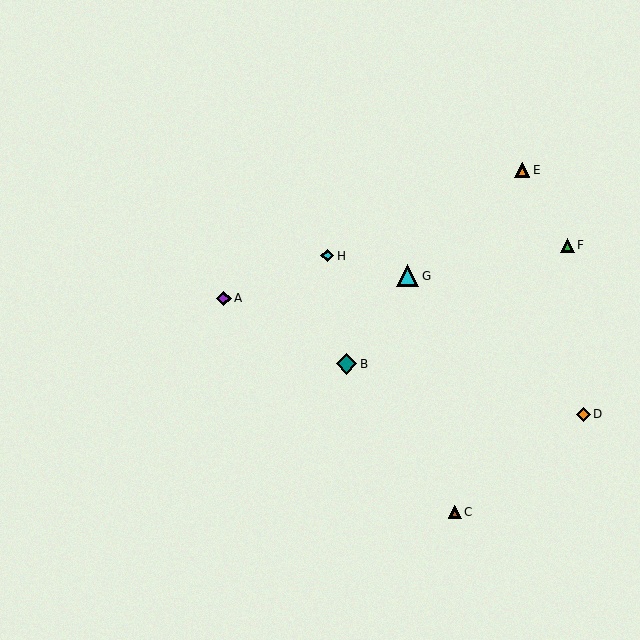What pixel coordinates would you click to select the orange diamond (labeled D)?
Click at (583, 414) to select the orange diamond D.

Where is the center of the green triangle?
The center of the green triangle is at (567, 245).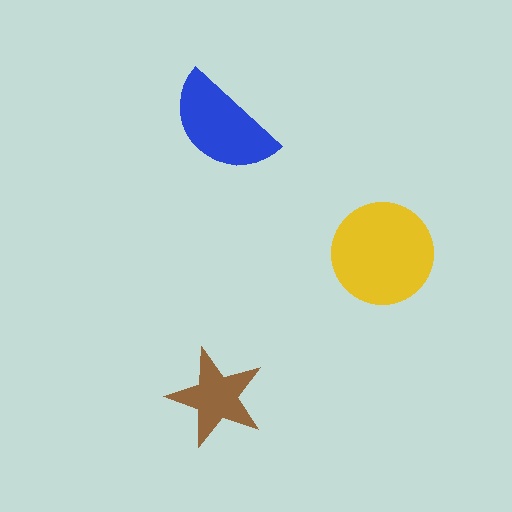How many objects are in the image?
There are 3 objects in the image.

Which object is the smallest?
The brown star.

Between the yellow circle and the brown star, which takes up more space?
The yellow circle.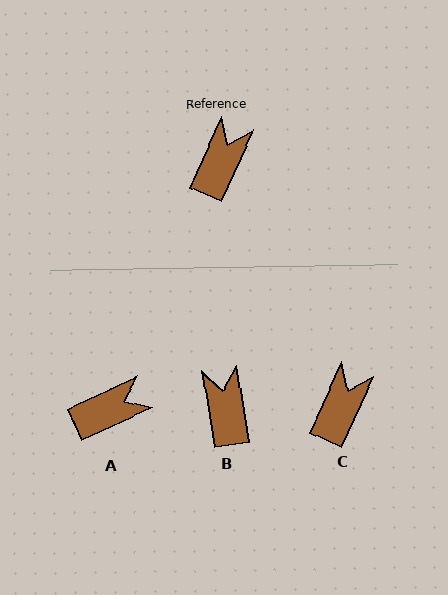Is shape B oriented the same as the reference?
No, it is off by about 34 degrees.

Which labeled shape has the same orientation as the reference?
C.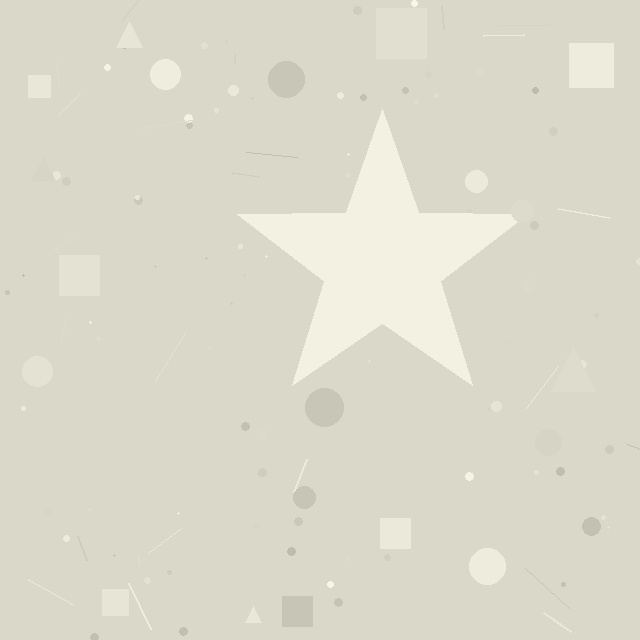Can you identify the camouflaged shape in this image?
The camouflaged shape is a star.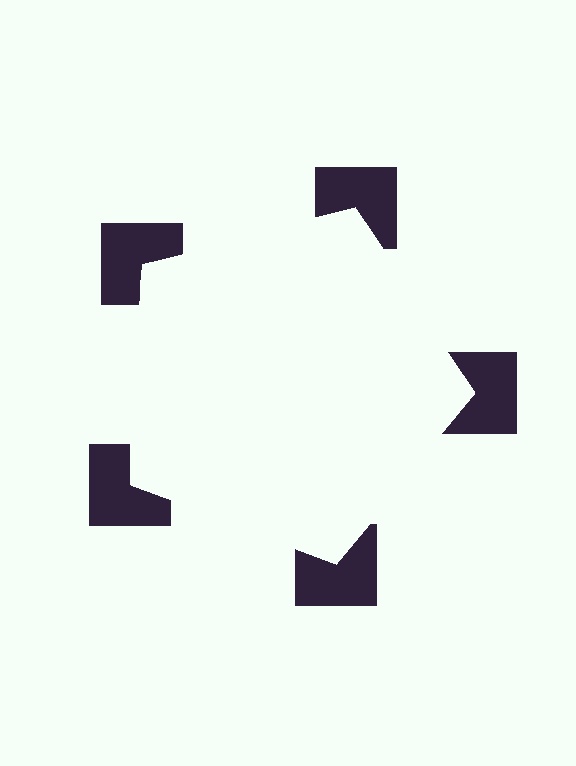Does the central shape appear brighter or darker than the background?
It typically appears slightly brighter than the background, even though no actual brightness change is drawn.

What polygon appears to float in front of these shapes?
An illusory pentagon — its edges are inferred from the aligned wedge cuts in the notched squares, not physically drawn.